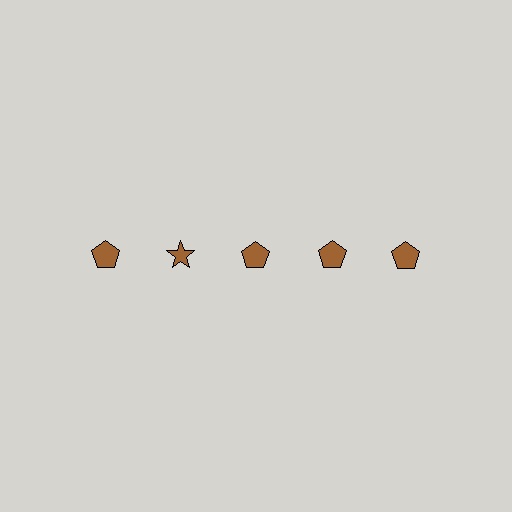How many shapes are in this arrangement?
There are 5 shapes arranged in a grid pattern.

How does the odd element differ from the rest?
It has a different shape: star instead of pentagon.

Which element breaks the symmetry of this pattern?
The brown star in the top row, second from left column breaks the symmetry. All other shapes are brown pentagons.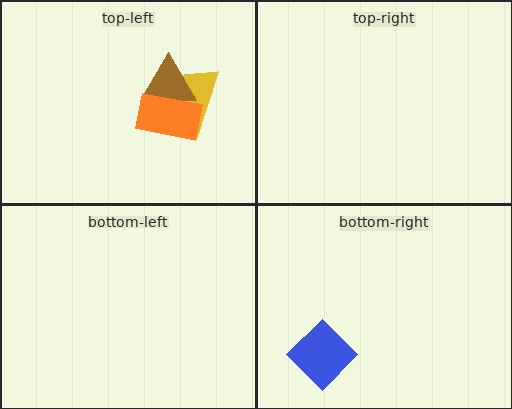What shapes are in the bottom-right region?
The blue diamond.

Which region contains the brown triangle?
The top-left region.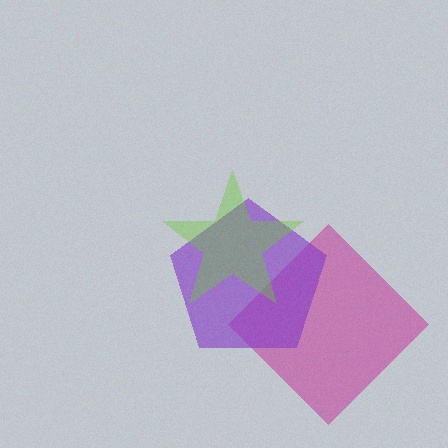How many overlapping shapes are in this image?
There are 3 overlapping shapes in the image.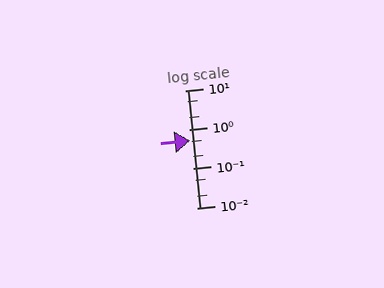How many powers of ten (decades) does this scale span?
The scale spans 3 decades, from 0.01 to 10.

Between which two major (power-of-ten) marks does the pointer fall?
The pointer is between 0.1 and 1.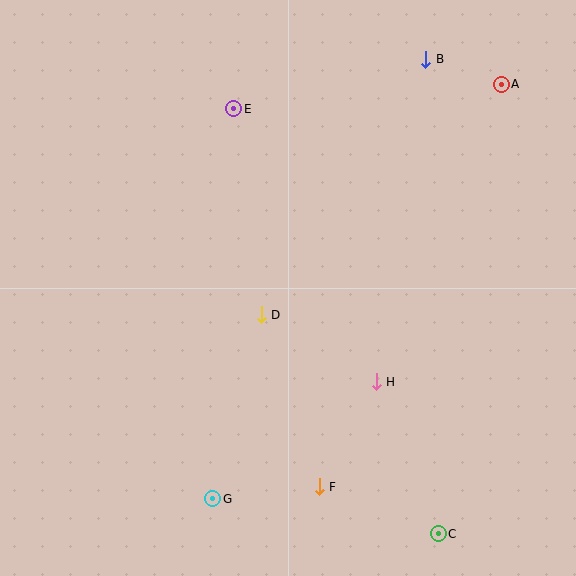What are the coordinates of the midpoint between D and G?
The midpoint between D and G is at (237, 407).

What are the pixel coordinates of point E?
Point E is at (234, 109).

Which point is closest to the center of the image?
Point D at (261, 315) is closest to the center.